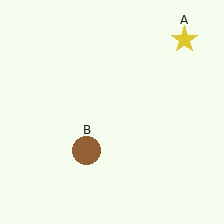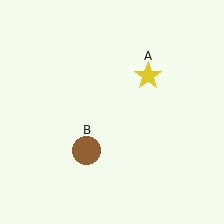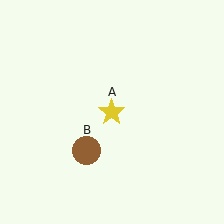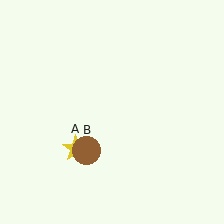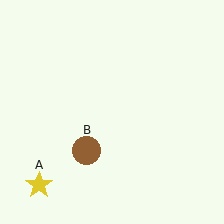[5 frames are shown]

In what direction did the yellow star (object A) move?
The yellow star (object A) moved down and to the left.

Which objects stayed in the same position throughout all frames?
Brown circle (object B) remained stationary.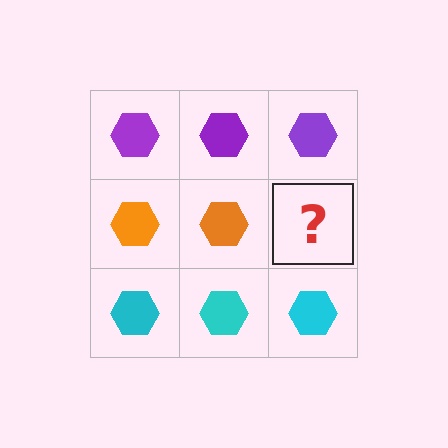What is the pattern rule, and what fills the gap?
The rule is that each row has a consistent color. The gap should be filled with an orange hexagon.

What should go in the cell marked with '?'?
The missing cell should contain an orange hexagon.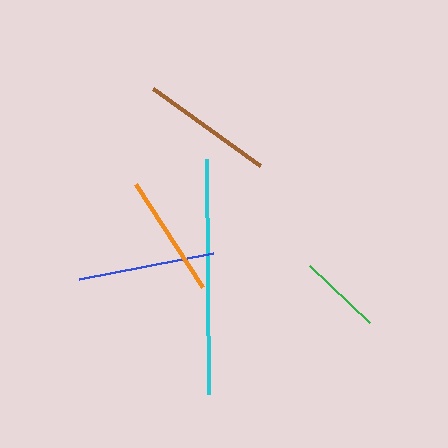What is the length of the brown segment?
The brown segment is approximately 131 pixels long.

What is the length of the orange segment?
The orange segment is approximately 122 pixels long.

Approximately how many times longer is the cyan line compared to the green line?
The cyan line is approximately 2.8 times the length of the green line.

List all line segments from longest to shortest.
From longest to shortest: cyan, blue, brown, orange, green.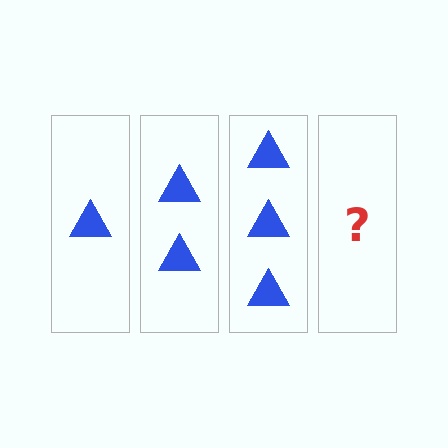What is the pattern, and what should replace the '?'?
The pattern is that each step adds one more triangle. The '?' should be 4 triangles.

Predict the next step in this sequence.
The next step is 4 triangles.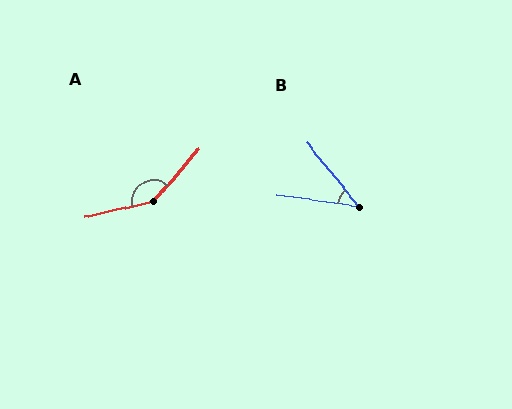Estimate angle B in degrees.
Approximately 43 degrees.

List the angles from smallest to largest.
B (43°), A (144°).